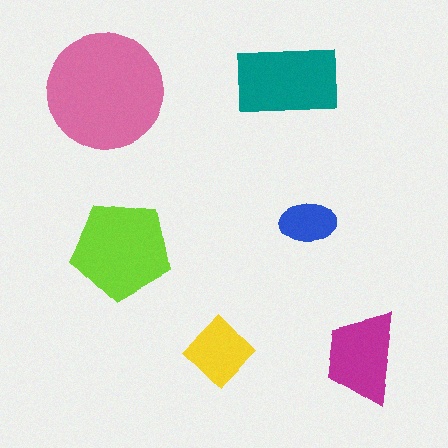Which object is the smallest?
The blue ellipse.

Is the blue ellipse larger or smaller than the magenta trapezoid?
Smaller.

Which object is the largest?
The pink circle.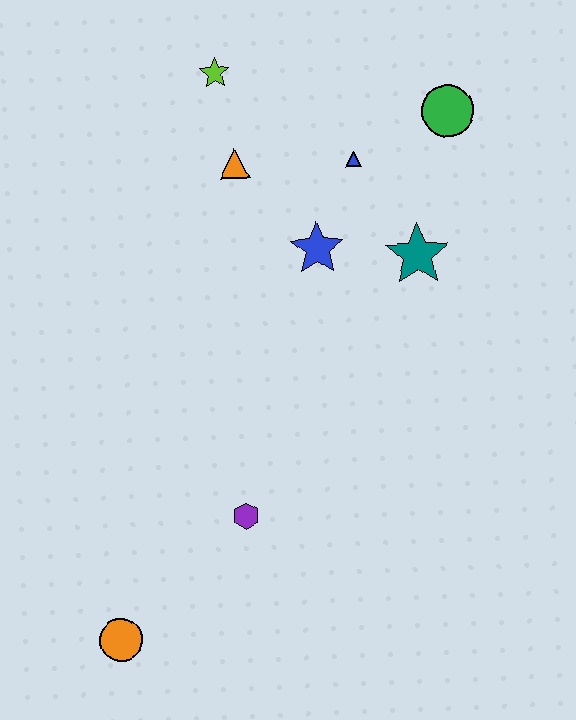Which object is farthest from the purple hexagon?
The green circle is farthest from the purple hexagon.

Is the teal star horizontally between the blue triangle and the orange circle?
No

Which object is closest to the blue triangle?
The blue star is closest to the blue triangle.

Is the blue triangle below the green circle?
Yes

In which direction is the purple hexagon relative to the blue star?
The purple hexagon is below the blue star.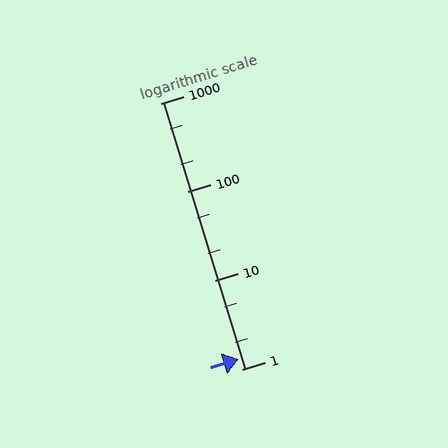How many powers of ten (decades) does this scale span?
The scale spans 3 decades, from 1 to 1000.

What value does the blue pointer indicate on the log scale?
The pointer indicates approximately 1.3.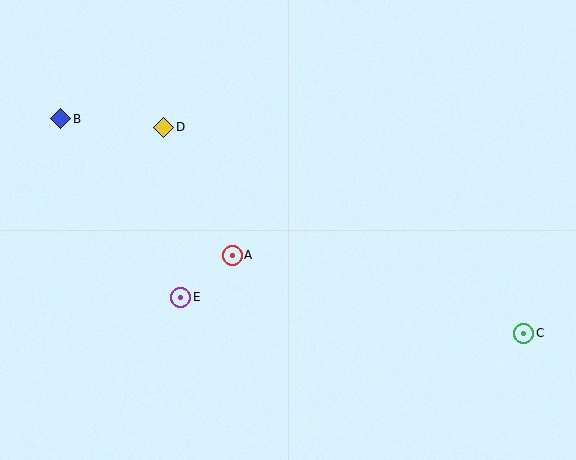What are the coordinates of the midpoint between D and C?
The midpoint between D and C is at (344, 230).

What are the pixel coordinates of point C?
Point C is at (524, 333).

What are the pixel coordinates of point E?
Point E is at (181, 297).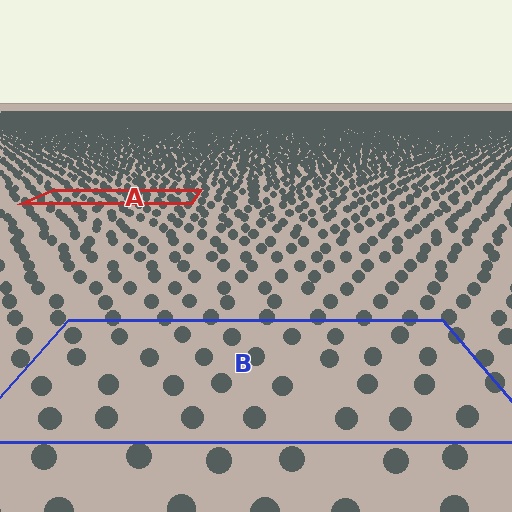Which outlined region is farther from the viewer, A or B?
Region A is farther from the viewer — the texture elements inside it appear smaller and more densely packed.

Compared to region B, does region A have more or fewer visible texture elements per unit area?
Region A has more texture elements per unit area — they are packed more densely because it is farther away.